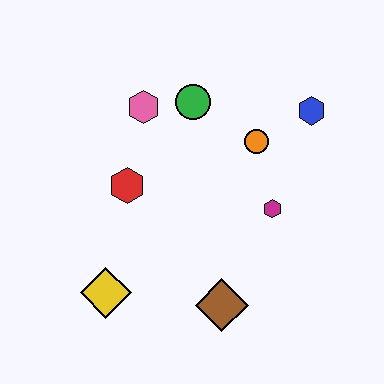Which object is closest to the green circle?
The pink hexagon is closest to the green circle.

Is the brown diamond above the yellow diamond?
No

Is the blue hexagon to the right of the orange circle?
Yes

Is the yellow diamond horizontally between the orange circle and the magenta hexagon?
No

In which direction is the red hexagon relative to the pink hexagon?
The red hexagon is below the pink hexagon.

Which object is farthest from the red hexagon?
The blue hexagon is farthest from the red hexagon.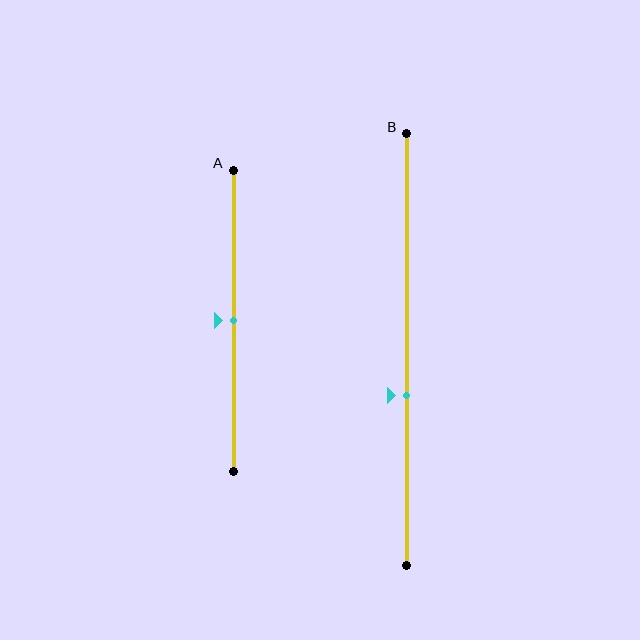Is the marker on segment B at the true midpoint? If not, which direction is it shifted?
No, the marker on segment B is shifted downward by about 11% of the segment length.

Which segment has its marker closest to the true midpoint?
Segment A has its marker closest to the true midpoint.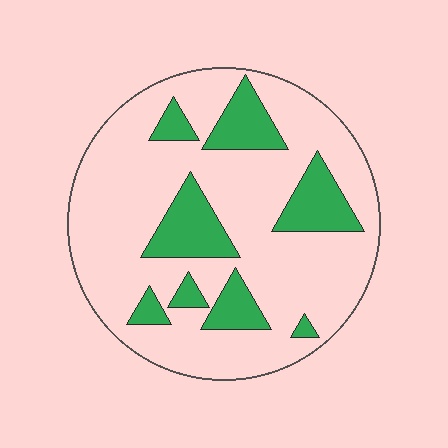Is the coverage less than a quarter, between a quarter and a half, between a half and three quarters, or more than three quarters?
Less than a quarter.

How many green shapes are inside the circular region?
8.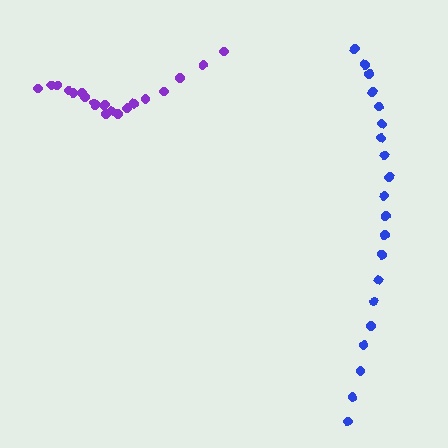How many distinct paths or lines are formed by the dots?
There are 2 distinct paths.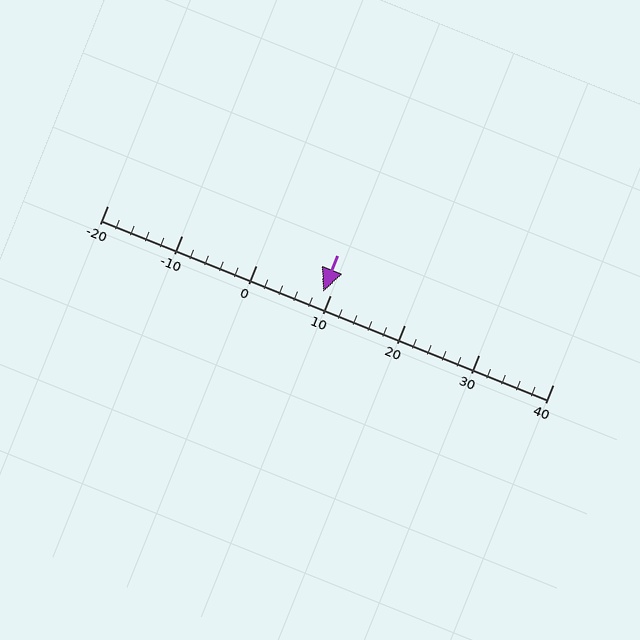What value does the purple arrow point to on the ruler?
The purple arrow points to approximately 9.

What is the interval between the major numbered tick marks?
The major tick marks are spaced 10 units apart.